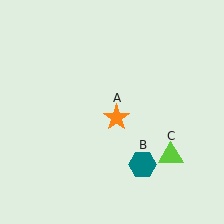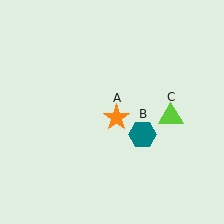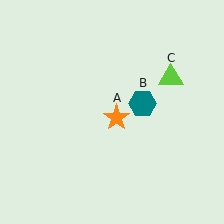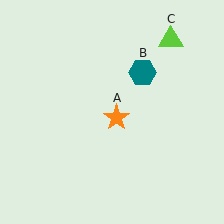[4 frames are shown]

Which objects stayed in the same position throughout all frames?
Orange star (object A) remained stationary.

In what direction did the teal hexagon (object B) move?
The teal hexagon (object B) moved up.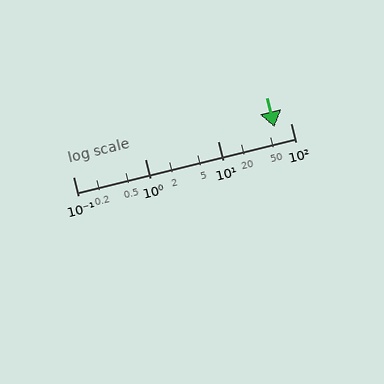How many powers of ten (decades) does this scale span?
The scale spans 3 decades, from 0.1 to 100.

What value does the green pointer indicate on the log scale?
The pointer indicates approximately 60.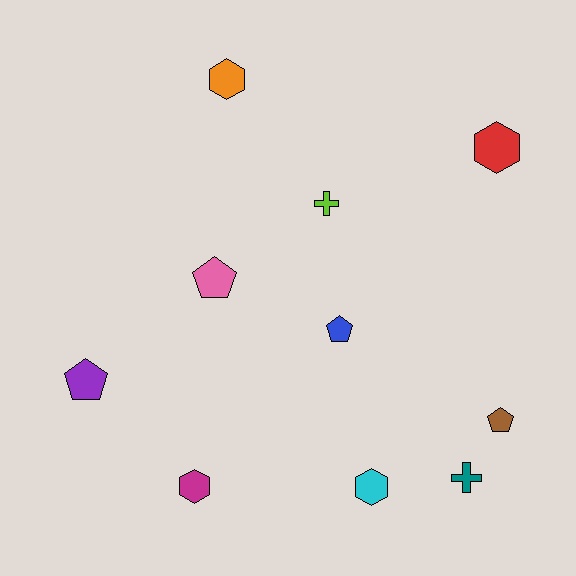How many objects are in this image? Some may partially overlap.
There are 10 objects.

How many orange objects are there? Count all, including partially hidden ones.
There is 1 orange object.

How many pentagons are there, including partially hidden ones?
There are 4 pentagons.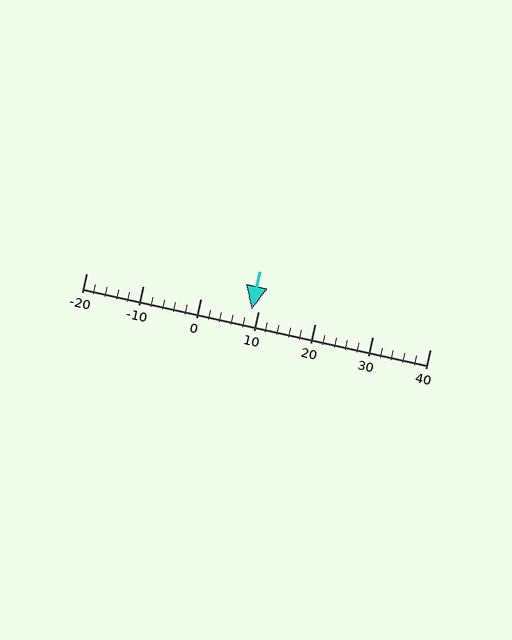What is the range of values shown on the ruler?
The ruler shows values from -20 to 40.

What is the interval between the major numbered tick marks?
The major tick marks are spaced 10 units apart.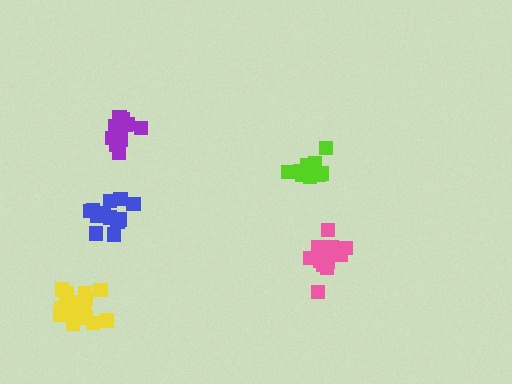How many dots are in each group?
Group 1: 12 dots, Group 2: 11 dots, Group 3: 13 dots, Group 4: 13 dots, Group 5: 17 dots (66 total).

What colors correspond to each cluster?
The clusters are colored: blue, lime, pink, purple, yellow.